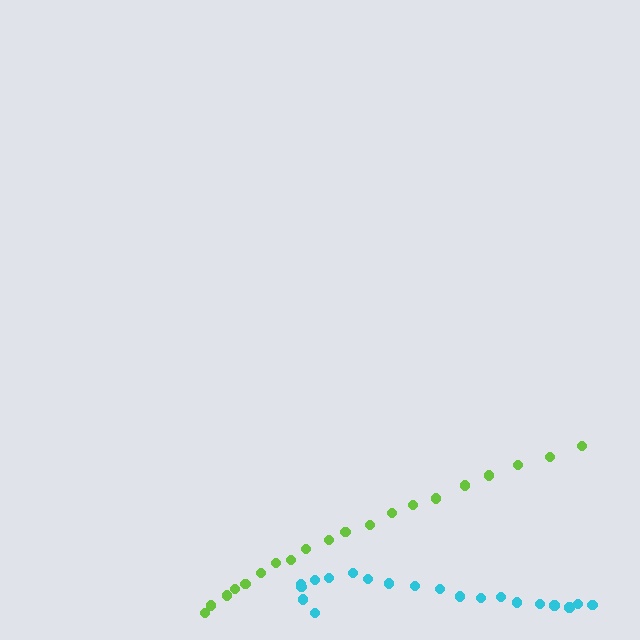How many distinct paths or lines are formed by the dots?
There are 2 distinct paths.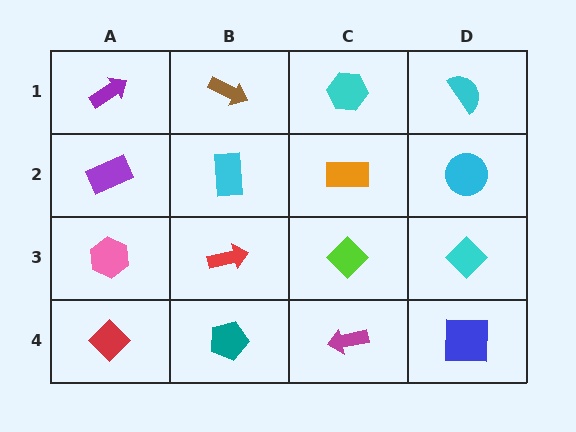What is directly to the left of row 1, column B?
A purple arrow.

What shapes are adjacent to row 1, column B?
A cyan rectangle (row 2, column B), a purple arrow (row 1, column A), a cyan hexagon (row 1, column C).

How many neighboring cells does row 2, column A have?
3.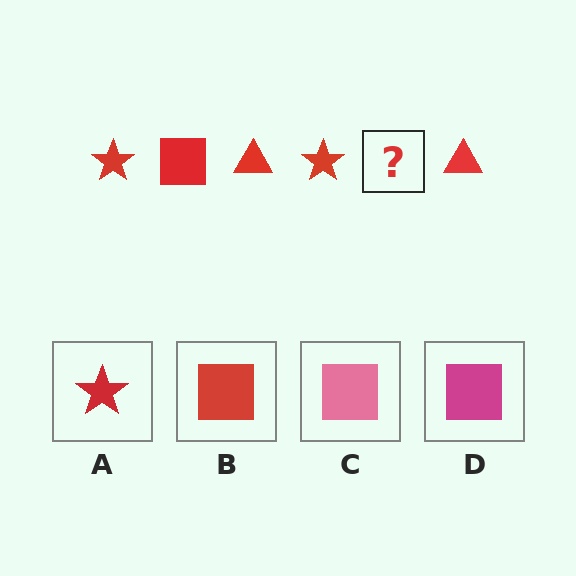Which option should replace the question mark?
Option B.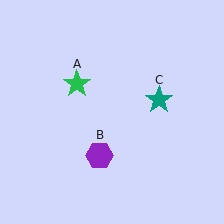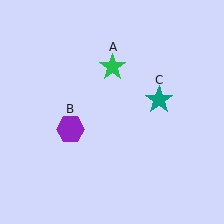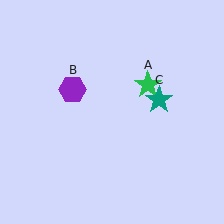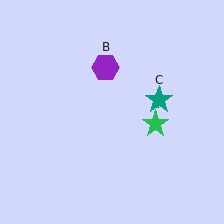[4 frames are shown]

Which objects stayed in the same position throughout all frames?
Teal star (object C) remained stationary.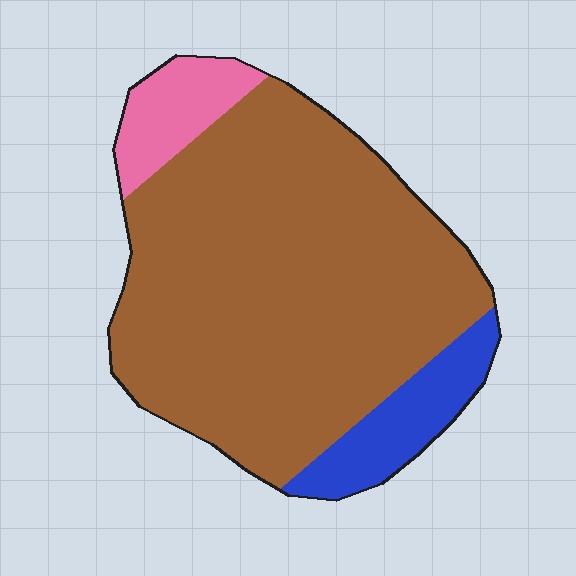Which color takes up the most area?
Brown, at roughly 80%.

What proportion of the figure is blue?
Blue takes up about one eighth (1/8) of the figure.